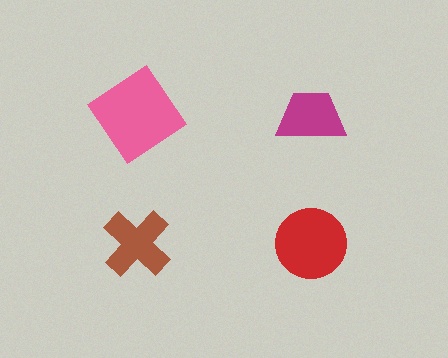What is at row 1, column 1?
A pink diamond.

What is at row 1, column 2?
A magenta trapezoid.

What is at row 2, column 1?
A brown cross.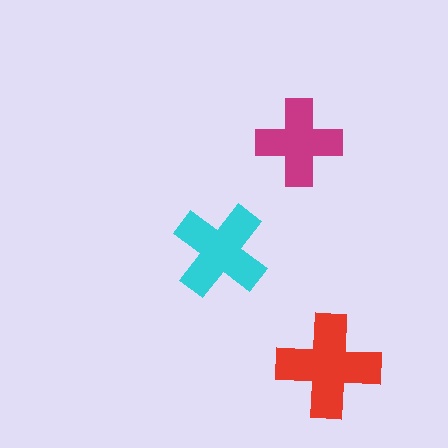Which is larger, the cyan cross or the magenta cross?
The cyan one.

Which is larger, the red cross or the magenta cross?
The red one.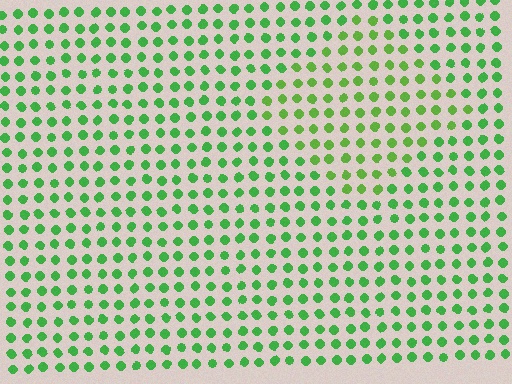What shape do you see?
I see a diamond.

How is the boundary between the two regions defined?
The boundary is defined purely by a slight shift in hue (about 21 degrees). Spacing, size, and orientation are identical on both sides.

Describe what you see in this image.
The image is filled with small green elements in a uniform arrangement. A diamond-shaped region is visible where the elements are tinted to a slightly different hue, forming a subtle color boundary.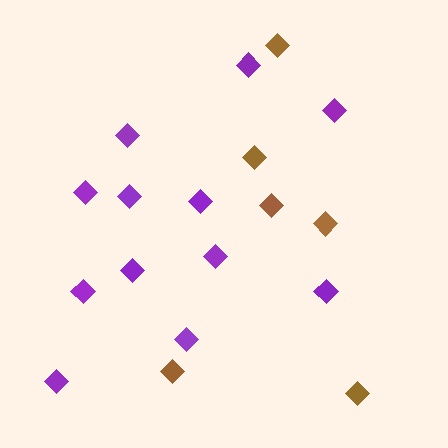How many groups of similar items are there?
There are 2 groups: one group of purple diamonds (12) and one group of brown diamonds (6).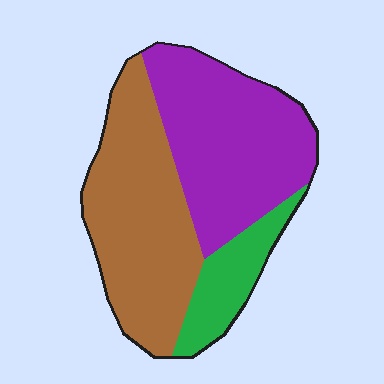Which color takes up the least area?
Green, at roughly 15%.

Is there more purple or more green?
Purple.